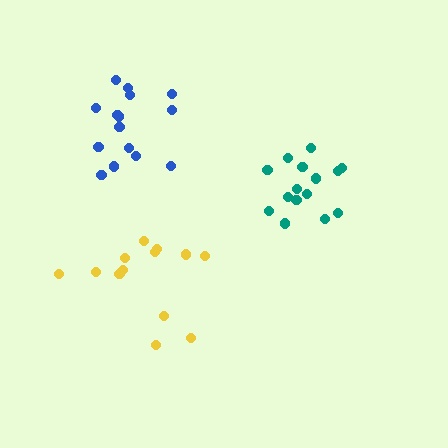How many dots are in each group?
Group 1: 15 dots, Group 2: 13 dots, Group 3: 15 dots (43 total).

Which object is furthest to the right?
The teal cluster is rightmost.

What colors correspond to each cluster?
The clusters are colored: teal, yellow, blue.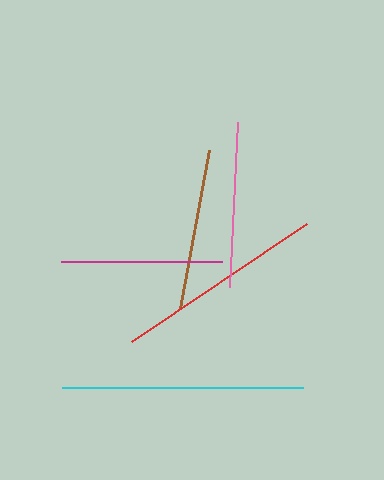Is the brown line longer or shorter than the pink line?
The pink line is longer than the brown line.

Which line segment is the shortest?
The magenta line is the shortest at approximately 161 pixels.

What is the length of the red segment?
The red segment is approximately 210 pixels long.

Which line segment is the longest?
The cyan line is the longest at approximately 241 pixels.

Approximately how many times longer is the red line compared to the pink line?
The red line is approximately 1.3 times the length of the pink line.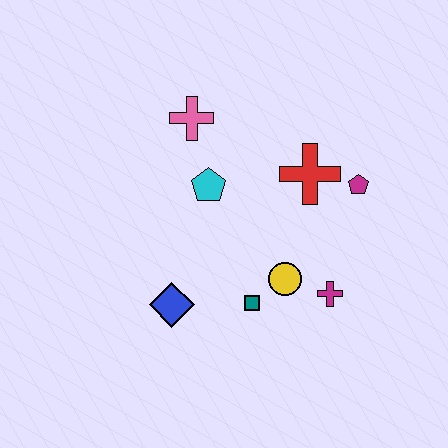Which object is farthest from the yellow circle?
The pink cross is farthest from the yellow circle.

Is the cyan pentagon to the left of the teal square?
Yes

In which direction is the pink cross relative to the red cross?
The pink cross is to the left of the red cross.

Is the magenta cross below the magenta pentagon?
Yes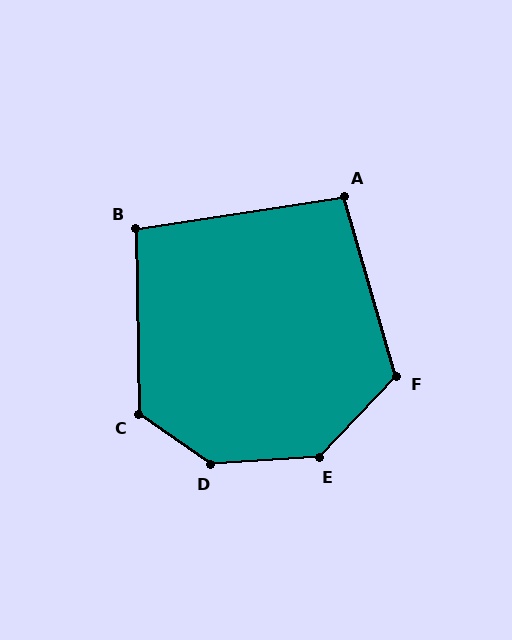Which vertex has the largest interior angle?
D, at approximately 142 degrees.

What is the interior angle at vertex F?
Approximately 120 degrees (obtuse).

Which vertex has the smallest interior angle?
A, at approximately 98 degrees.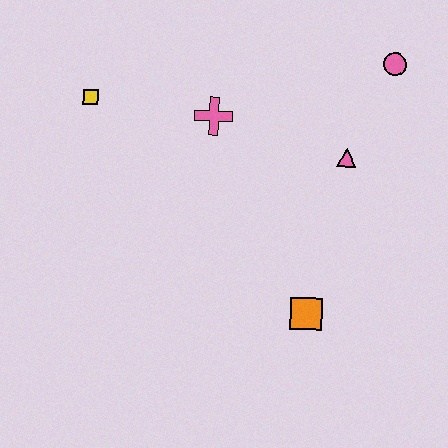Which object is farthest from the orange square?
The yellow square is farthest from the orange square.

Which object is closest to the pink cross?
The yellow square is closest to the pink cross.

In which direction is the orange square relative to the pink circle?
The orange square is below the pink circle.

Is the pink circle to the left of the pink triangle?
No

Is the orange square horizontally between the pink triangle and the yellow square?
Yes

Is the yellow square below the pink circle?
Yes